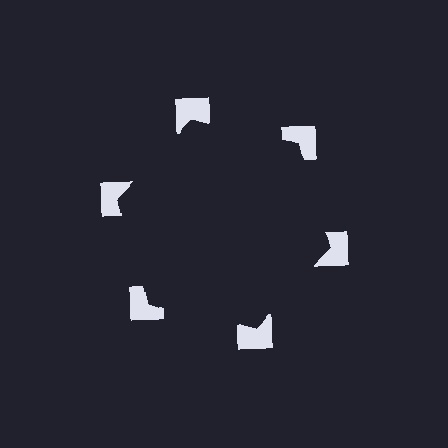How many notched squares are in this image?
There are 6 — one at each vertex of the illusory hexagon.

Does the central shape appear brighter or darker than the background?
It typically appears slightly darker than the background, even though no actual brightness change is drawn.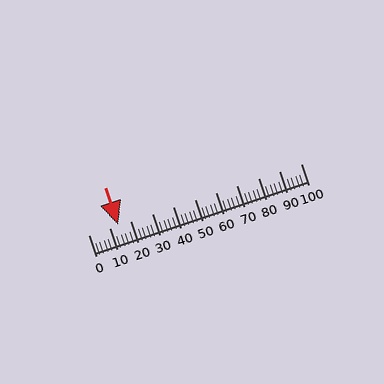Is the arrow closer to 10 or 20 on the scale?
The arrow is closer to 10.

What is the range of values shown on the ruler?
The ruler shows values from 0 to 100.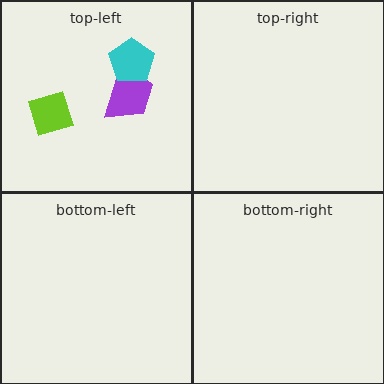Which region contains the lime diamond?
The top-left region.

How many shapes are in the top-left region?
3.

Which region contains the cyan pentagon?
The top-left region.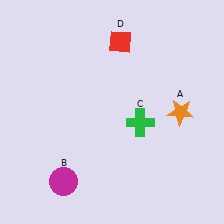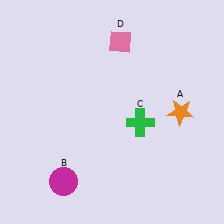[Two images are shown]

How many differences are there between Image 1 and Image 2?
There is 1 difference between the two images.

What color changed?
The diamond (D) changed from red in Image 1 to pink in Image 2.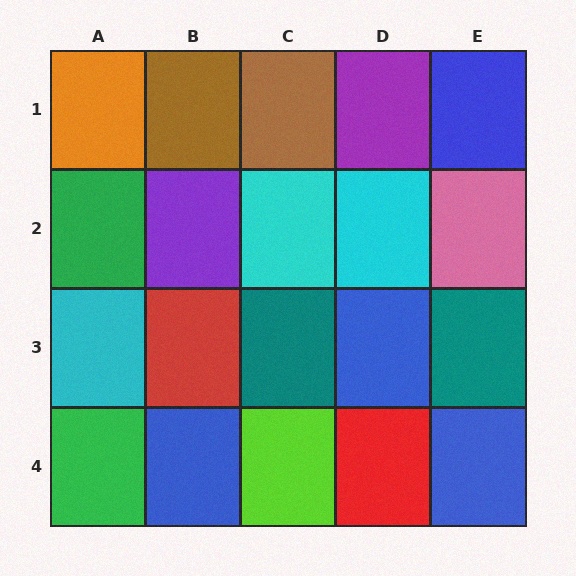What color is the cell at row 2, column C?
Cyan.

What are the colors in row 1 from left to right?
Orange, brown, brown, purple, blue.